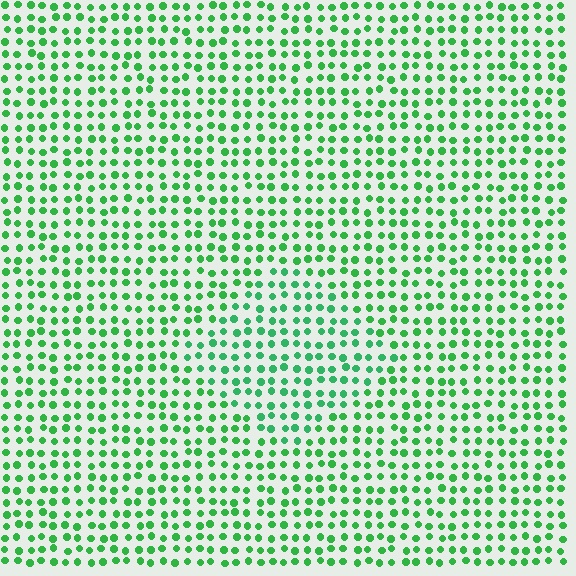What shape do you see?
I see a diamond.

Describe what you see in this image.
The image is filled with small green elements in a uniform arrangement. A diamond-shaped region is visible where the elements are tinted to a slightly different hue, forming a subtle color boundary.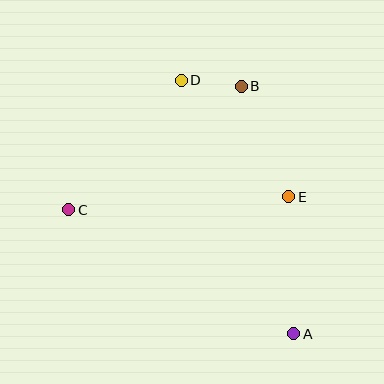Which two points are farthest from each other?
Points A and D are farthest from each other.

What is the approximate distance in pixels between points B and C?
The distance between B and C is approximately 212 pixels.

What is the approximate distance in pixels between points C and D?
The distance between C and D is approximately 171 pixels.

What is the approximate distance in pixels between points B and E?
The distance between B and E is approximately 121 pixels.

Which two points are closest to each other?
Points B and D are closest to each other.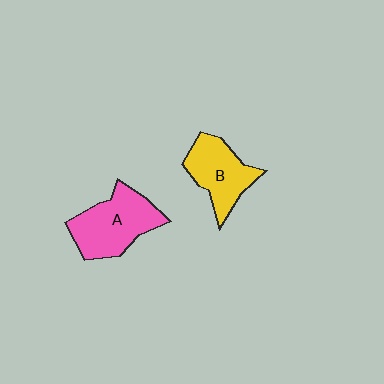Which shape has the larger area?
Shape A (pink).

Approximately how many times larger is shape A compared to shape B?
Approximately 1.2 times.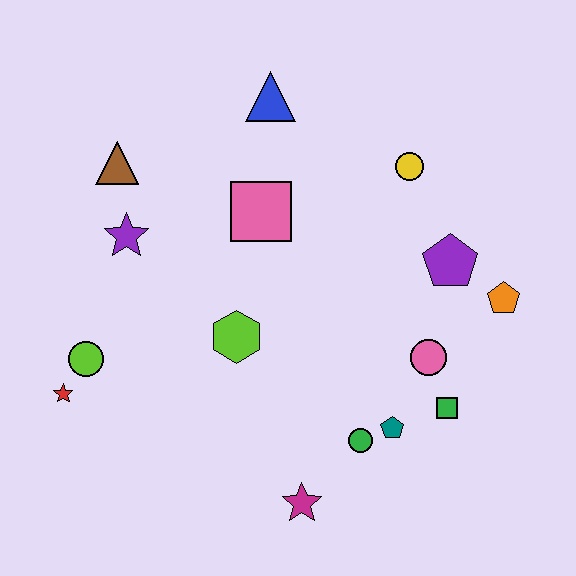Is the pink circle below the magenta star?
No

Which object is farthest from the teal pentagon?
The brown triangle is farthest from the teal pentagon.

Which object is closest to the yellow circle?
The purple pentagon is closest to the yellow circle.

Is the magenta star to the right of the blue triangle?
Yes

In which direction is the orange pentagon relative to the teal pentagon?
The orange pentagon is above the teal pentagon.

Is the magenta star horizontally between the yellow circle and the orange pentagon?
No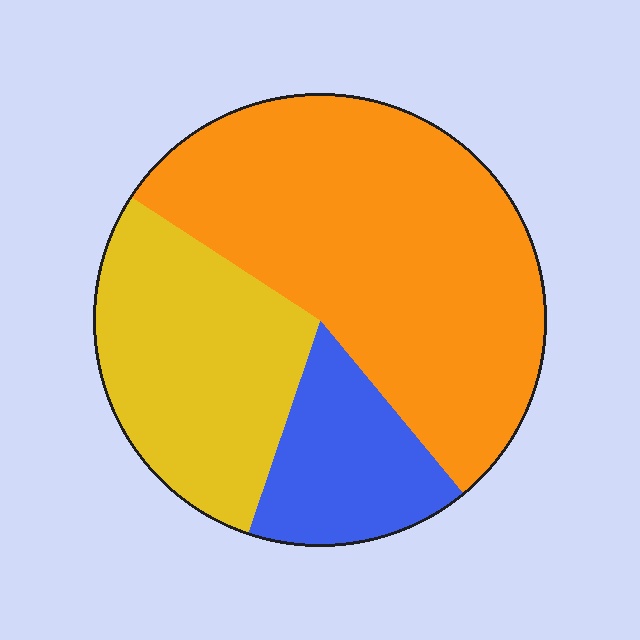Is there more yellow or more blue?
Yellow.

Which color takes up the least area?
Blue, at roughly 15%.